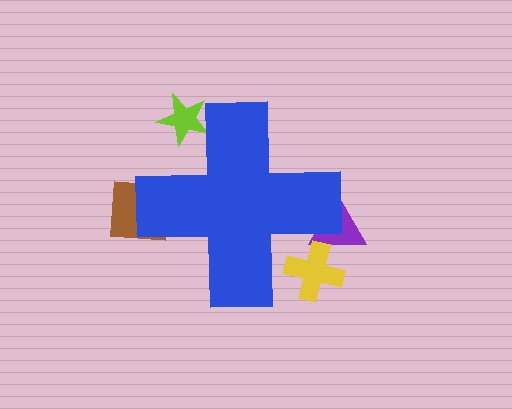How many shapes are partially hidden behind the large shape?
4 shapes are partially hidden.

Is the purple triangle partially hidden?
Yes, the purple triangle is partially hidden behind the blue cross.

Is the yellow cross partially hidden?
Yes, the yellow cross is partially hidden behind the blue cross.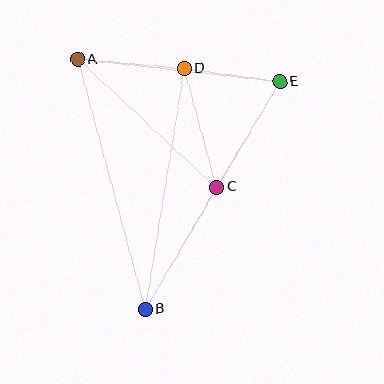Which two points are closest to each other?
Points D and E are closest to each other.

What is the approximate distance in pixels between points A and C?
The distance between A and C is approximately 189 pixels.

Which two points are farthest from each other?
Points B and E are farthest from each other.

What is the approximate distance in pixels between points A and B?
The distance between A and B is approximately 259 pixels.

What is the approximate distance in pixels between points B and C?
The distance between B and C is approximately 141 pixels.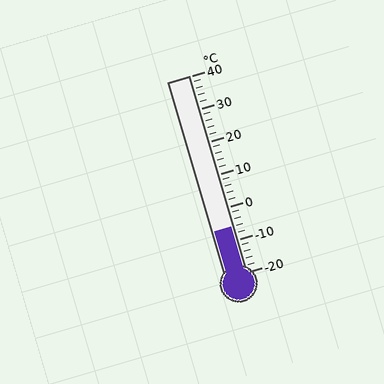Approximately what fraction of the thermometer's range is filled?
The thermometer is filled to approximately 25% of its range.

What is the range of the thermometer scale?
The thermometer scale ranges from -20°C to 40°C.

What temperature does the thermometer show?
The thermometer shows approximately -6°C.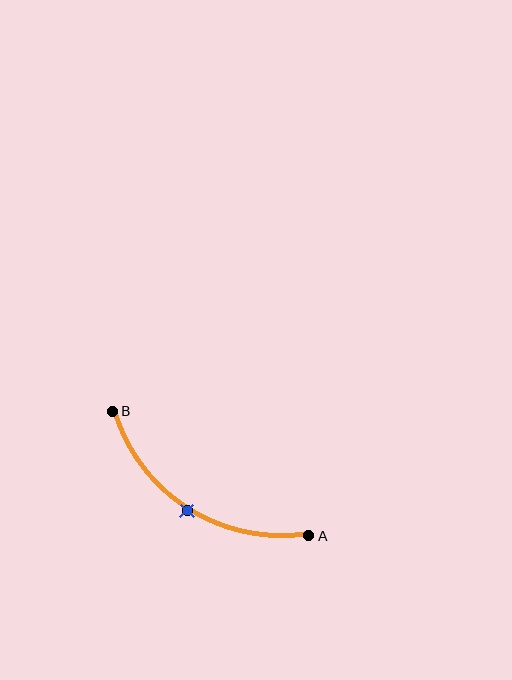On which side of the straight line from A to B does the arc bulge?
The arc bulges below the straight line connecting A and B.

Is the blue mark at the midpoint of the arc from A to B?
Yes. The blue mark lies on the arc at equal arc-length from both A and B — it is the arc midpoint.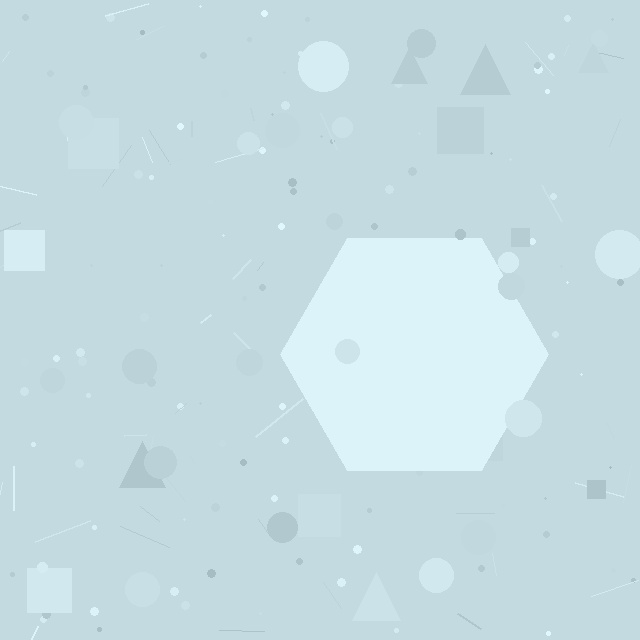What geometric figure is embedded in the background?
A hexagon is embedded in the background.